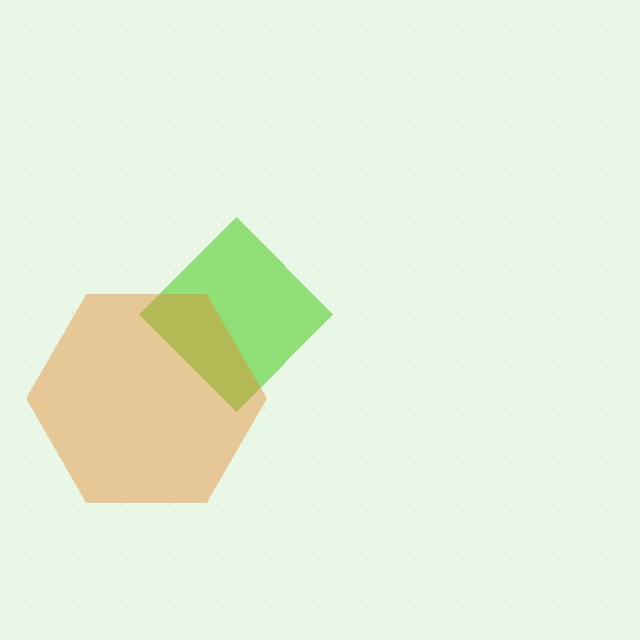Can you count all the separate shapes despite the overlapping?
Yes, there are 2 separate shapes.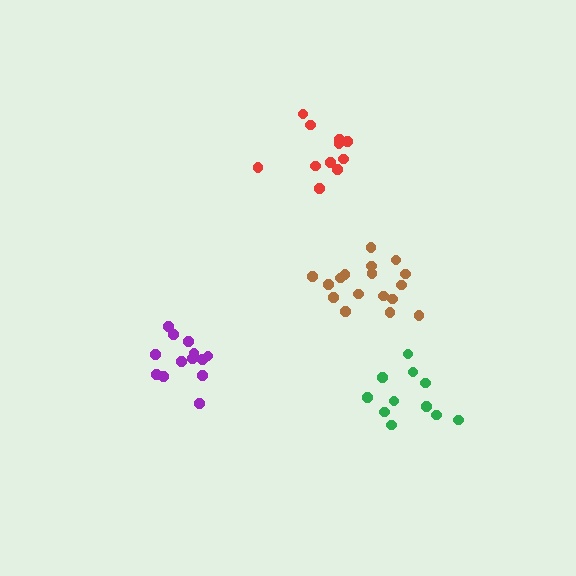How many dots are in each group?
Group 1: 13 dots, Group 2: 11 dots, Group 3: 17 dots, Group 4: 11 dots (52 total).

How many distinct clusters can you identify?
There are 4 distinct clusters.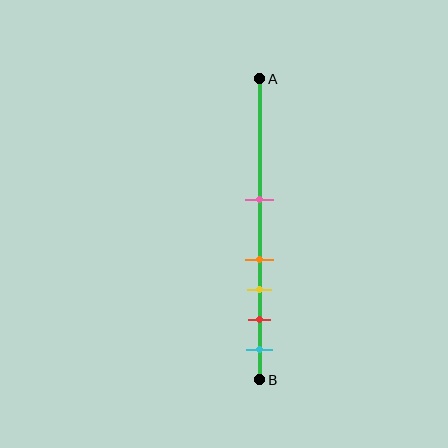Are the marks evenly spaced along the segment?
No, the marks are not evenly spaced.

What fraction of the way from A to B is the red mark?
The red mark is approximately 80% (0.8) of the way from A to B.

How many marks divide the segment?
There are 5 marks dividing the segment.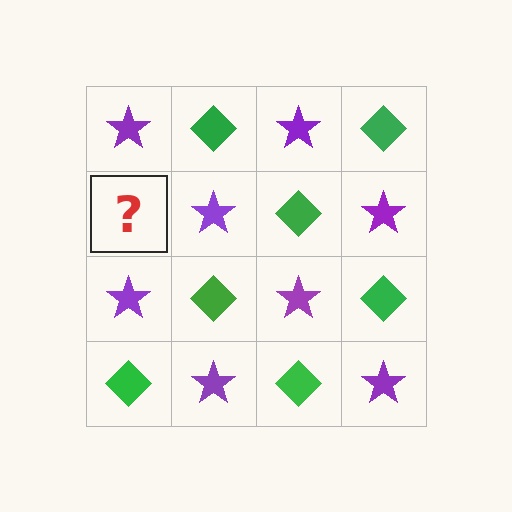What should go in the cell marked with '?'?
The missing cell should contain a green diamond.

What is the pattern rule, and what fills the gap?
The rule is that it alternates purple star and green diamond in a checkerboard pattern. The gap should be filled with a green diamond.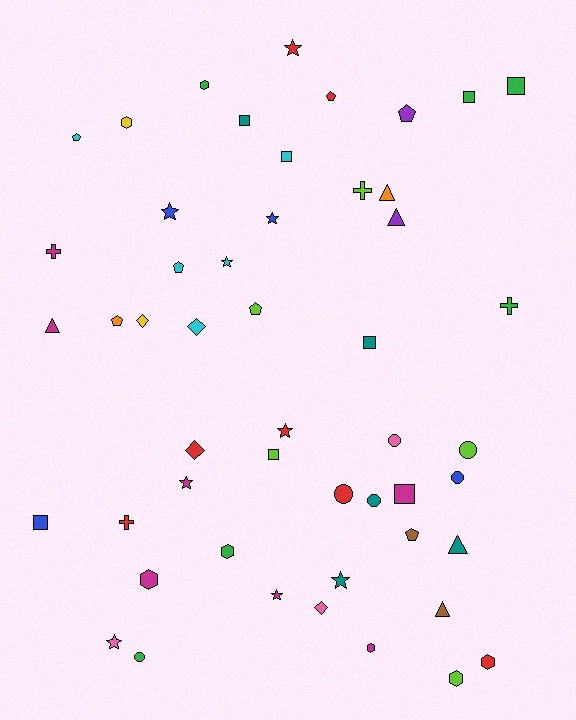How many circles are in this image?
There are 6 circles.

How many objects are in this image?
There are 50 objects.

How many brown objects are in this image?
There are 2 brown objects.